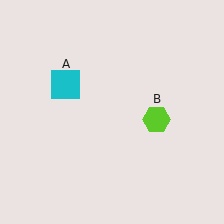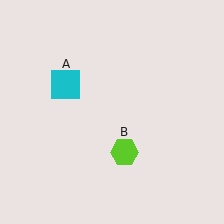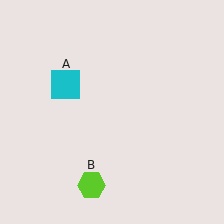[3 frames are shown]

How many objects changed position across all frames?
1 object changed position: lime hexagon (object B).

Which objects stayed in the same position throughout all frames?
Cyan square (object A) remained stationary.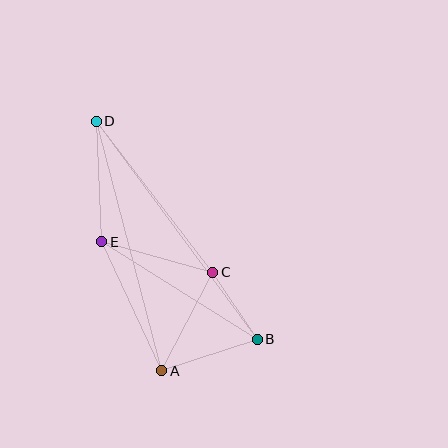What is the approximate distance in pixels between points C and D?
The distance between C and D is approximately 191 pixels.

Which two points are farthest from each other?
Points B and D are farthest from each other.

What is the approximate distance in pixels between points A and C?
The distance between A and C is approximately 111 pixels.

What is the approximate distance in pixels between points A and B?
The distance between A and B is approximately 101 pixels.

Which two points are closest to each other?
Points B and C are closest to each other.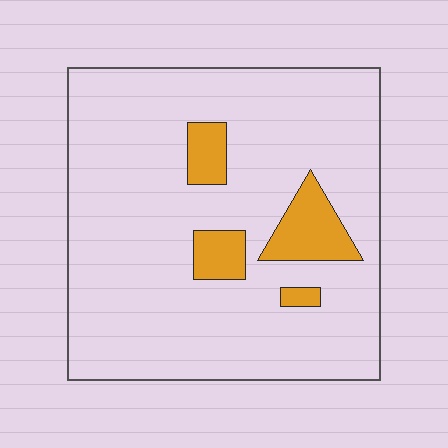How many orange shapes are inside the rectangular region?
4.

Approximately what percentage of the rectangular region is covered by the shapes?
Approximately 10%.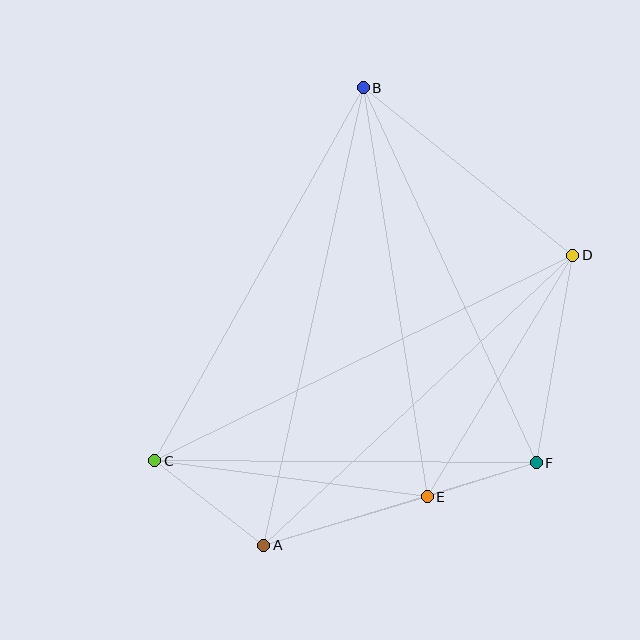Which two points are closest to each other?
Points E and F are closest to each other.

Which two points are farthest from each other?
Points A and B are farthest from each other.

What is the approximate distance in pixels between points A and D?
The distance between A and D is approximately 424 pixels.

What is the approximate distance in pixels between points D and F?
The distance between D and F is approximately 211 pixels.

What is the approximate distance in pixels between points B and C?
The distance between B and C is approximately 427 pixels.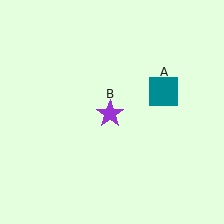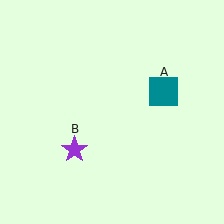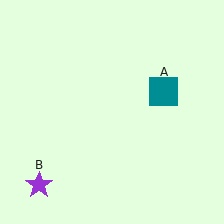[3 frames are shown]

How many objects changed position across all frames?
1 object changed position: purple star (object B).